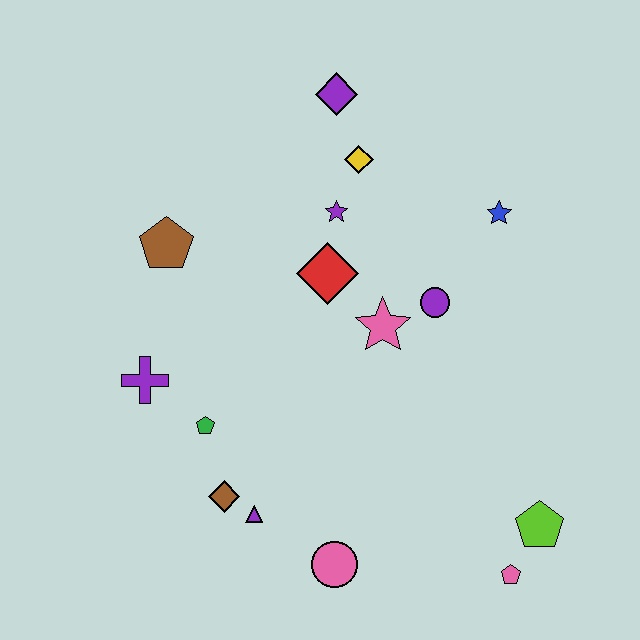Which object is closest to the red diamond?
The purple star is closest to the red diamond.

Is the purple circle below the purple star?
Yes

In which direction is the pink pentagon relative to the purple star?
The pink pentagon is below the purple star.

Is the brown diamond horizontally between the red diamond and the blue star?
No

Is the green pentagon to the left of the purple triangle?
Yes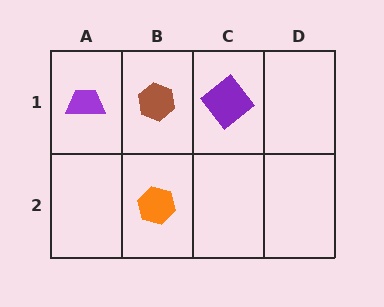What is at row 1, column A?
A purple trapezoid.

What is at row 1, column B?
A brown hexagon.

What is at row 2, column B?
An orange hexagon.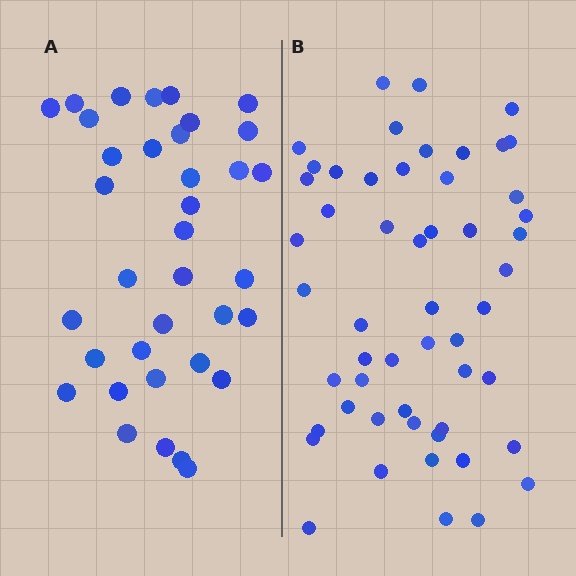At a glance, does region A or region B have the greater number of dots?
Region B (the right region) has more dots.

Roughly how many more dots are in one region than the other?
Region B has approximately 15 more dots than region A.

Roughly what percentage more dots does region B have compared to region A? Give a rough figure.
About 45% more.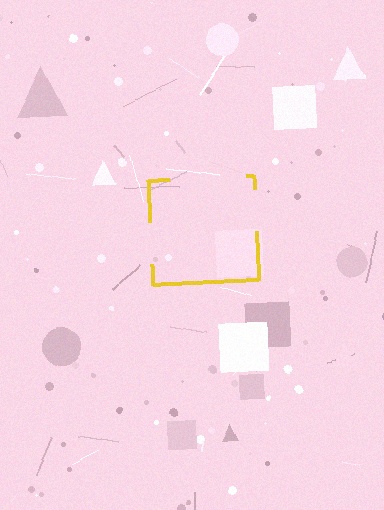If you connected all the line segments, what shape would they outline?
They would outline a square.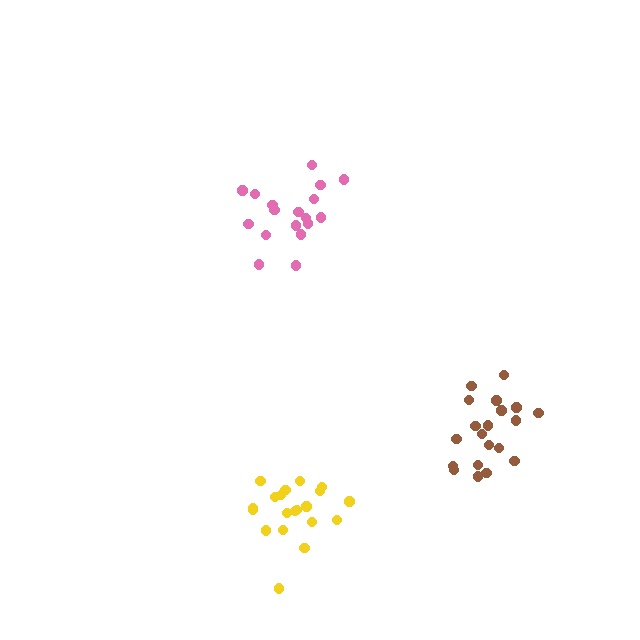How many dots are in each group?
Group 1: 20 dots, Group 2: 18 dots, Group 3: 20 dots (58 total).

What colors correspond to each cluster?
The clusters are colored: yellow, pink, brown.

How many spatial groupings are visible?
There are 3 spatial groupings.